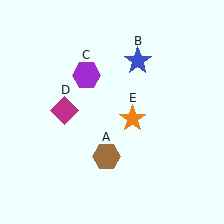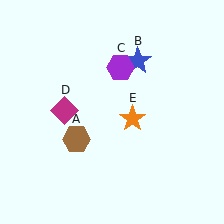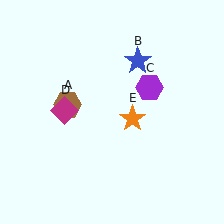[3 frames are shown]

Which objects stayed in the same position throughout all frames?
Blue star (object B) and magenta diamond (object D) and orange star (object E) remained stationary.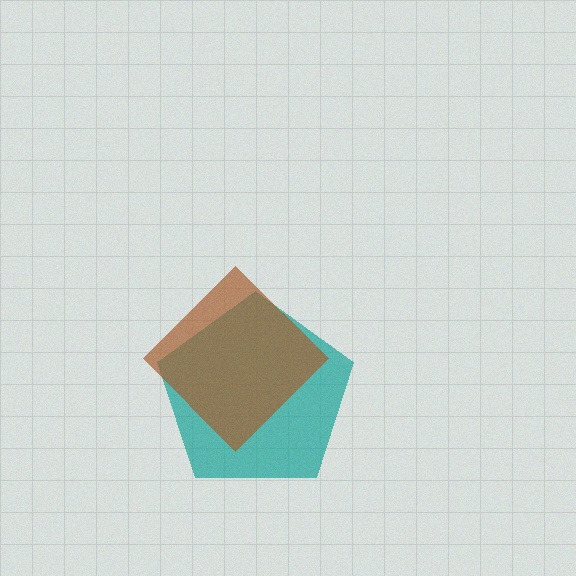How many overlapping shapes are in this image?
There are 2 overlapping shapes in the image.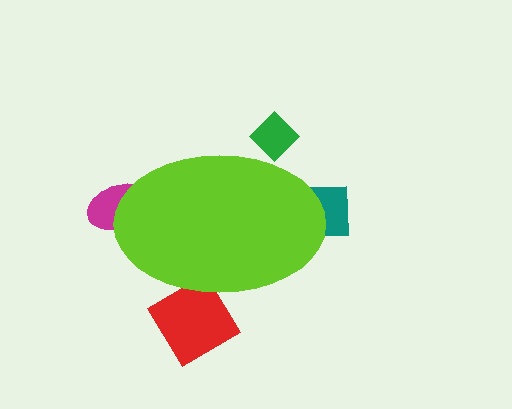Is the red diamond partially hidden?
Yes, the red diamond is partially hidden behind the lime ellipse.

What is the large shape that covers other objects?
A lime ellipse.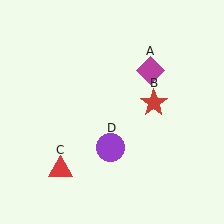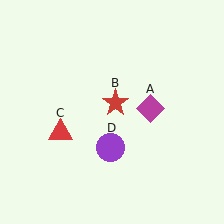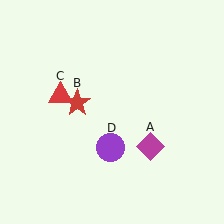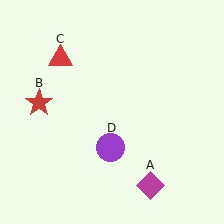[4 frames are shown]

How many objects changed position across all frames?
3 objects changed position: magenta diamond (object A), red star (object B), red triangle (object C).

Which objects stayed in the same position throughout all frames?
Purple circle (object D) remained stationary.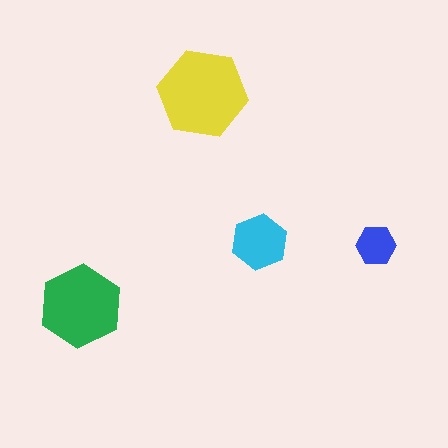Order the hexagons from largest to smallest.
the yellow one, the green one, the cyan one, the blue one.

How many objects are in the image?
There are 4 objects in the image.